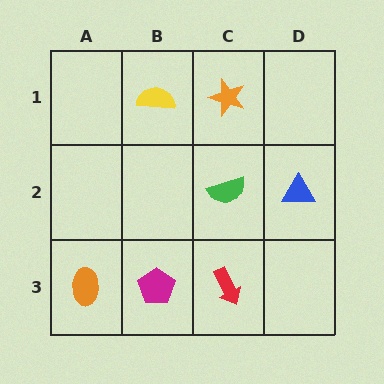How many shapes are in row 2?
2 shapes.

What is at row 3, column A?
An orange ellipse.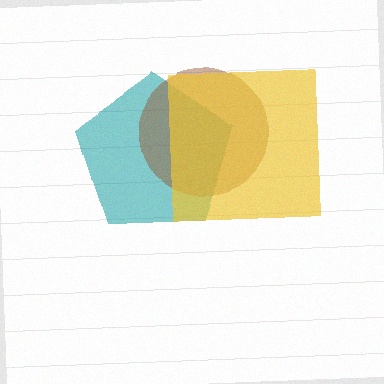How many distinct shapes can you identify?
There are 3 distinct shapes: a teal pentagon, a brown circle, a yellow square.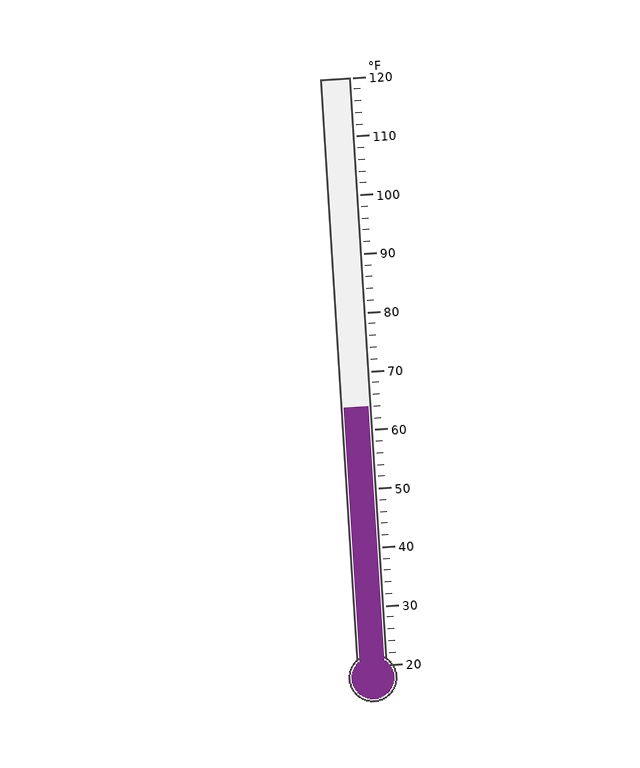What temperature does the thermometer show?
The thermometer shows approximately 64°F.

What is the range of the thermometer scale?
The thermometer scale ranges from 20°F to 120°F.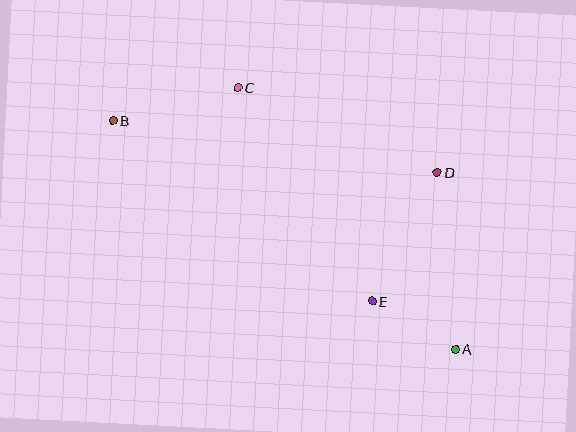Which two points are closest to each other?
Points A and E are closest to each other.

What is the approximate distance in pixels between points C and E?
The distance between C and E is approximately 253 pixels.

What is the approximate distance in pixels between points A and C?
The distance between A and C is approximately 340 pixels.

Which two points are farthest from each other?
Points A and B are farthest from each other.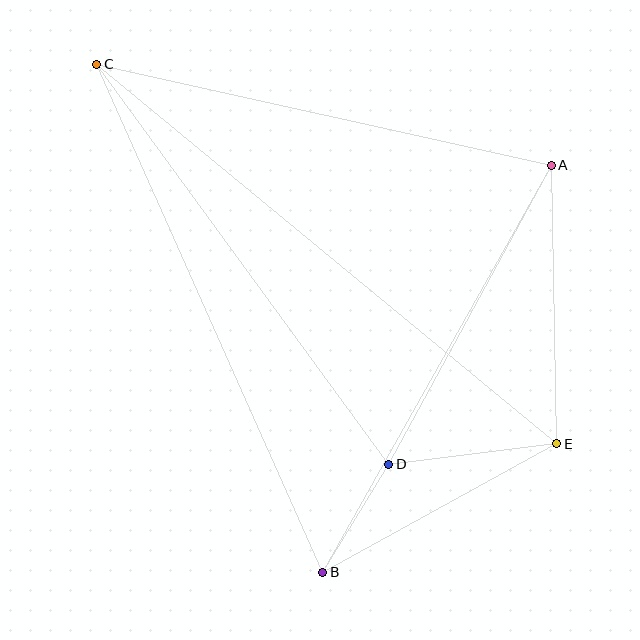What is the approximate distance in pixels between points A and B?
The distance between A and B is approximately 467 pixels.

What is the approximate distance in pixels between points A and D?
The distance between A and D is approximately 340 pixels.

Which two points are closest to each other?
Points B and D are closest to each other.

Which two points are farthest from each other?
Points C and E are farthest from each other.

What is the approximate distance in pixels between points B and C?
The distance between B and C is approximately 556 pixels.